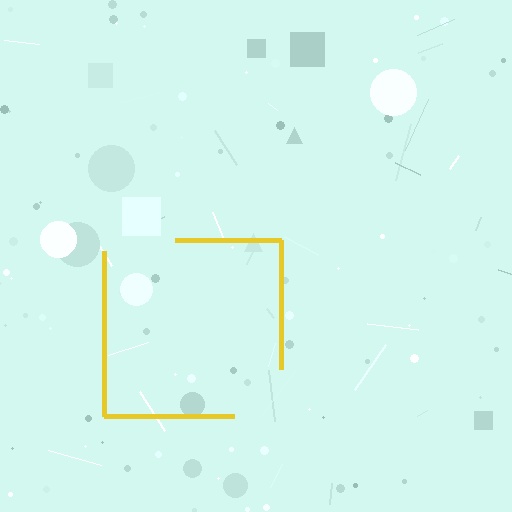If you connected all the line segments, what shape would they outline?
They would outline a square.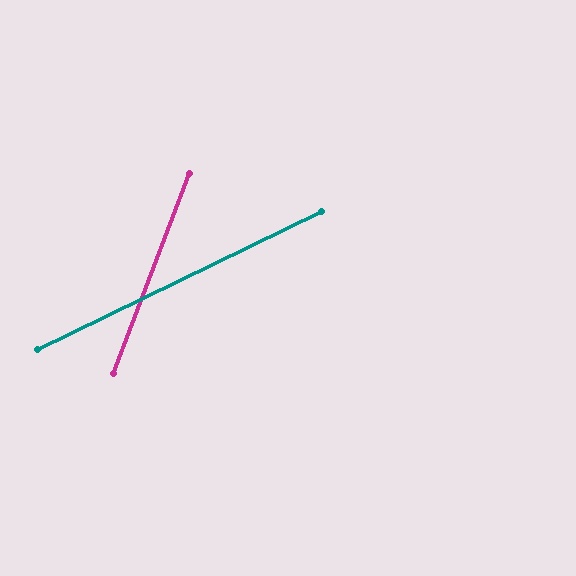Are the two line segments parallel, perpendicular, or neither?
Neither parallel nor perpendicular — they differ by about 43°.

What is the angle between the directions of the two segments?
Approximately 43 degrees.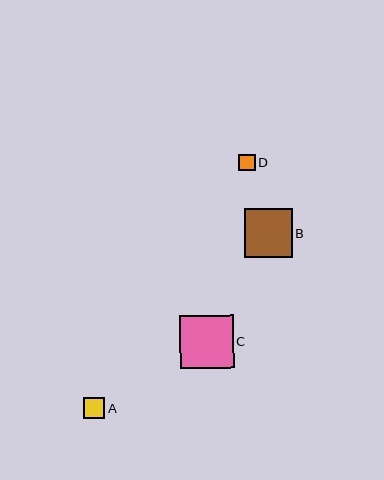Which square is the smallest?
Square D is the smallest with a size of approximately 16 pixels.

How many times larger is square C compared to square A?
Square C is approximately 2.5 times the size of square A.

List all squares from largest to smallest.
From largest to smallest: C, B, A, D.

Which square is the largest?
Square C is the largest with a size of approximately 54 pixels.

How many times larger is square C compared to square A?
Square C is approximately 2.5 times the size of square A.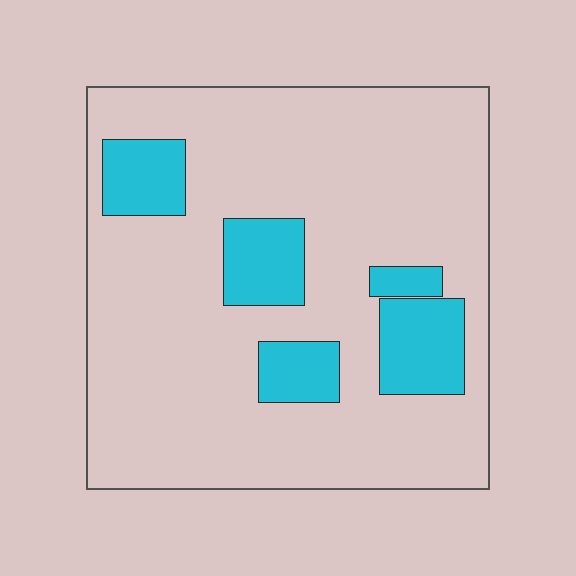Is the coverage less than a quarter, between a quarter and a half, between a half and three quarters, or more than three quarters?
Less than a quarter.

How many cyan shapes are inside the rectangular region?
5.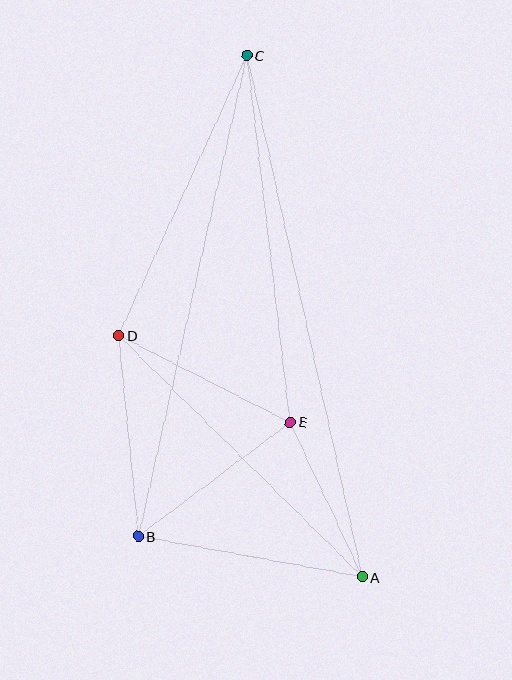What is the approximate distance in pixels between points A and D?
The distance between A and D is approximately 343 pixels.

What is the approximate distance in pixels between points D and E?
The distance between D and E is approximately 192 pixels.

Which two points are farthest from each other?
Points A and C are farthest from each other.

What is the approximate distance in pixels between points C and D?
The distance between C and D is approximately 308 pixels.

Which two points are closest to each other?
Points A and E are closest to each other.